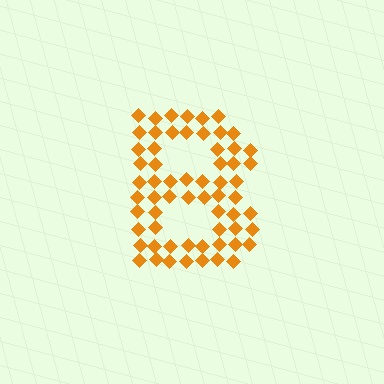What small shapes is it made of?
It is made of small diamonds.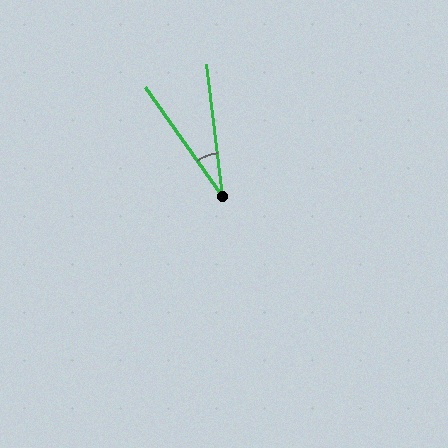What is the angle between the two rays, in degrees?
Approximately 29 degrees.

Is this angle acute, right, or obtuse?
It is acute.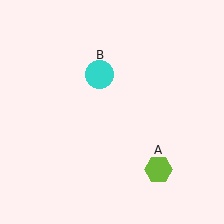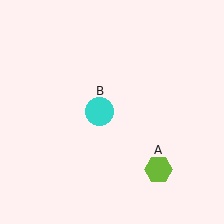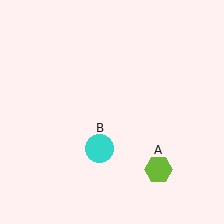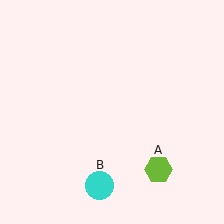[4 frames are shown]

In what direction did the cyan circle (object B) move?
The cyan circle (object B) moved down.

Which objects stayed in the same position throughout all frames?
Lime hexagon (object A) remained stationary.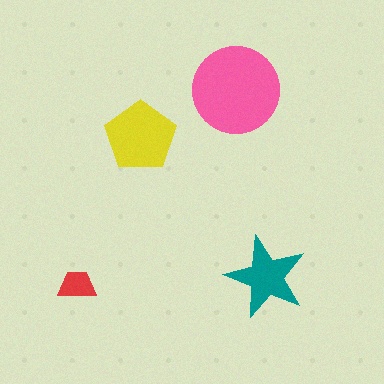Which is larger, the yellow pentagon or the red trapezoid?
The yellow pentagon.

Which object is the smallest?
The red trapezoid.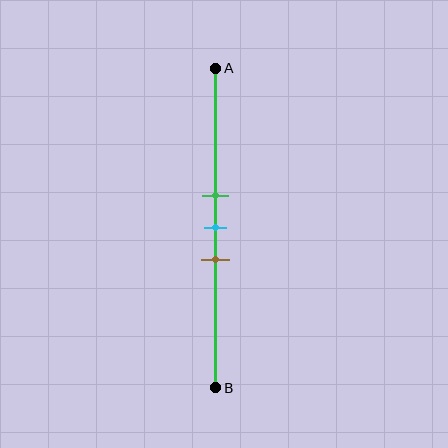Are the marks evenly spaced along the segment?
Yes, the marks are approximately evenly spaced.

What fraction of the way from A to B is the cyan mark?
The cyan mark is approximately 50% (0.5) of the way from A to B.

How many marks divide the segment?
There are 3 marks dividing the segment.